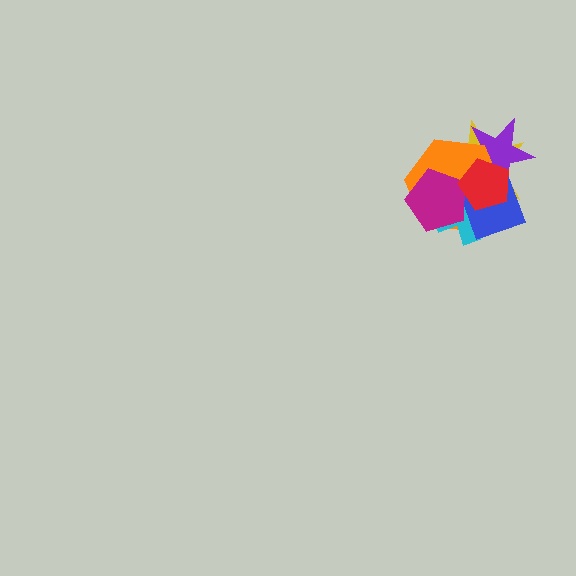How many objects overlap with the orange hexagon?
6 objects overlap with the orange hexagon.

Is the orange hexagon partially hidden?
Yes, it is partially covered by another shape.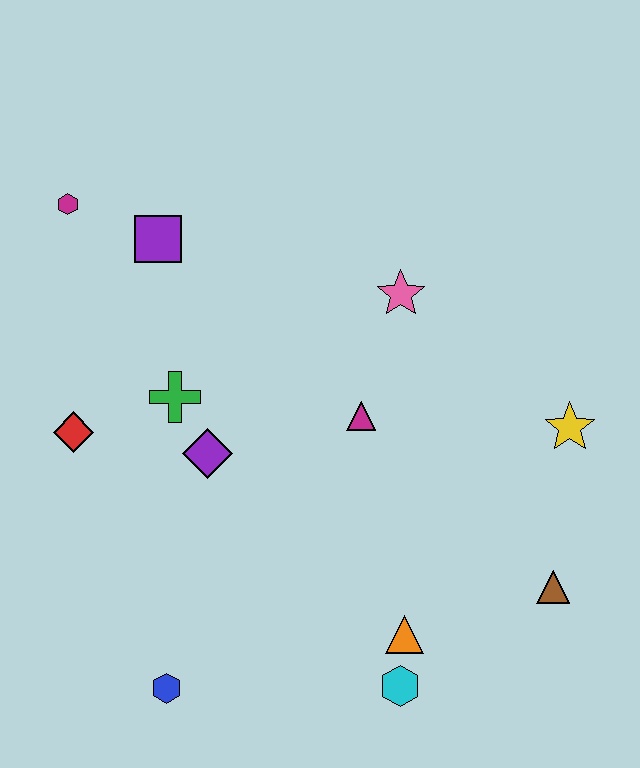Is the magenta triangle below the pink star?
Yes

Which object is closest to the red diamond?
The green cross is closest to the red diamond.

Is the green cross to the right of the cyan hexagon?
No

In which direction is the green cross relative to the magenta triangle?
The green cross is to the left of the magenta triangle.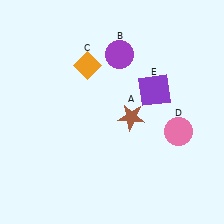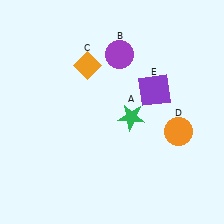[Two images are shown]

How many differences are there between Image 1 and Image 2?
There are 2 differences between the two images.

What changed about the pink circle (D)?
In Image 1, D is pink. In Image 2, it changed to orange.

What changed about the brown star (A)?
In Image 1, A is brown. In Image 2, it changed to green.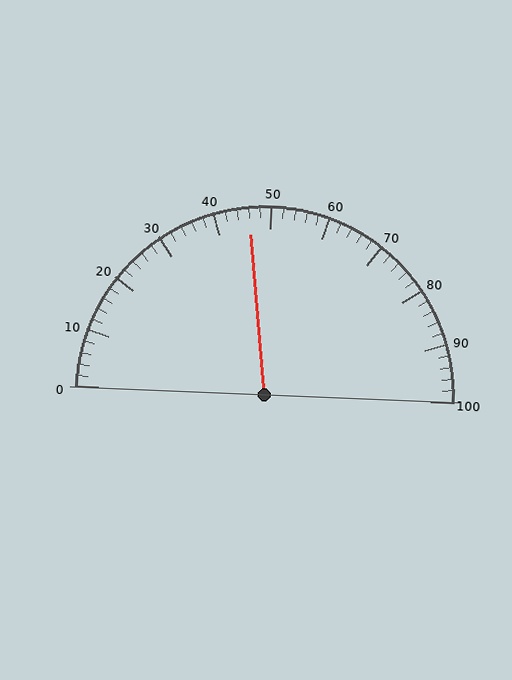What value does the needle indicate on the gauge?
The needle indicates approximately 46.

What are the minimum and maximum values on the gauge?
The gauge ranges from 0 to 100.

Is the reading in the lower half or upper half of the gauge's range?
The reading is in the lower half of the range (0 to 100).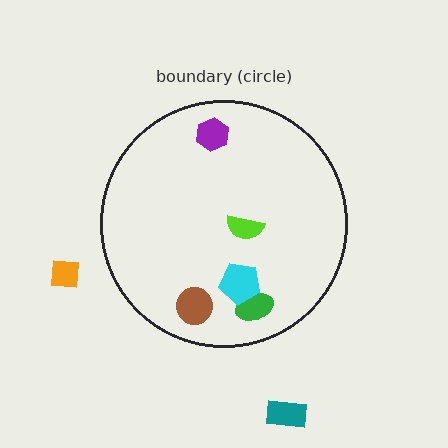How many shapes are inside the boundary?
5 inside, 2 outside.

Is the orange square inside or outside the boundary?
Outside.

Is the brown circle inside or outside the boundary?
Inside.